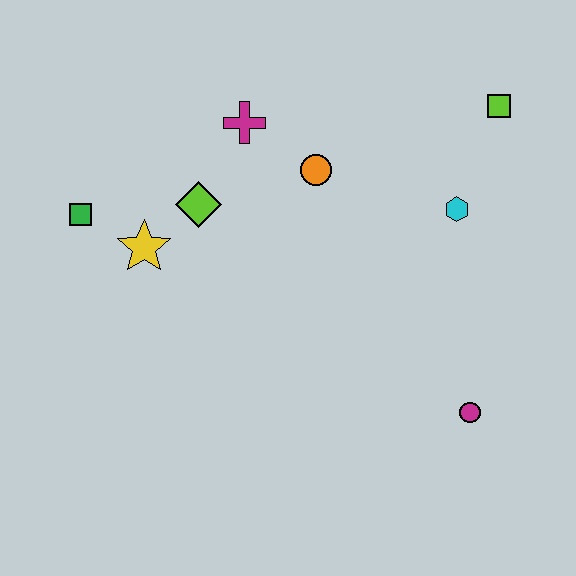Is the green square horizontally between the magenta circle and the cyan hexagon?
No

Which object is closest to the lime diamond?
The yellow star is closest to the lime diamond.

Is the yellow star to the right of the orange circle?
No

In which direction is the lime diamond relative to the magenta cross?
The lime diamond is below the magenta cross.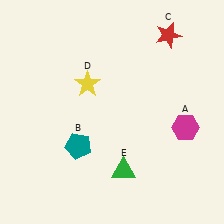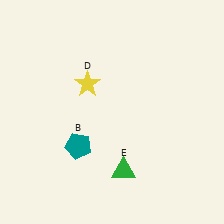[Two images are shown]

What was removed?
The magenta hexagon (A), the red star (C) were removed in Image 2.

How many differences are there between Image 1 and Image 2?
There are 2 differences between the two images.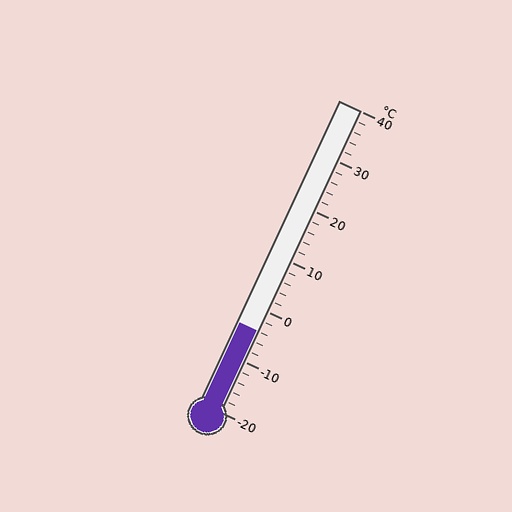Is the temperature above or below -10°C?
The temperature is above -10°C.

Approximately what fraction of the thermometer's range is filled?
The thermometer is filled to approximately 25% of its range.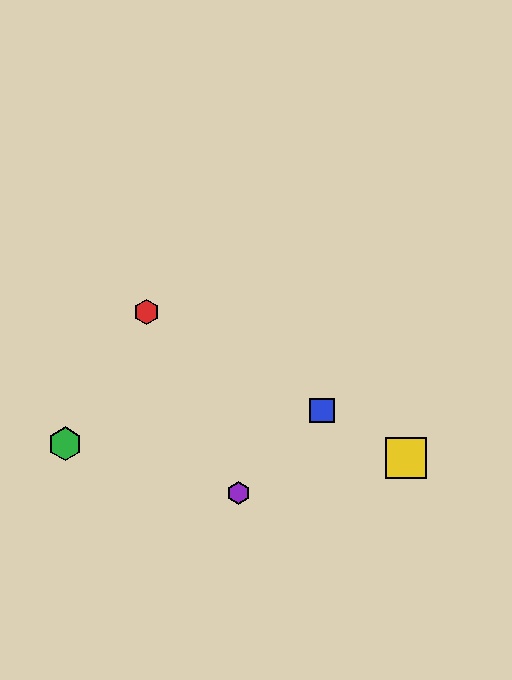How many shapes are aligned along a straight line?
3 shapes (the red hexagon, the blue square, the yellow square) are aligned along a straight line.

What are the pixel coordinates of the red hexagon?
The red hexagon is at (146, 312).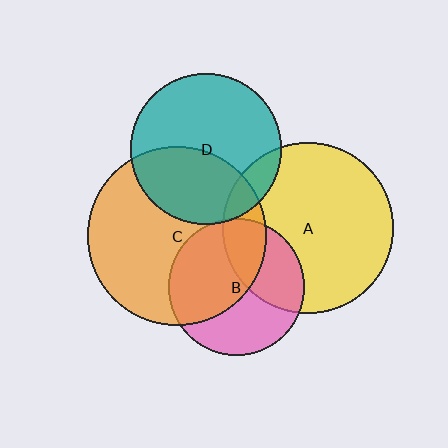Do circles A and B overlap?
Yes.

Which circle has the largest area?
Circle C (orange).